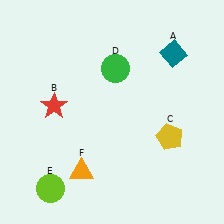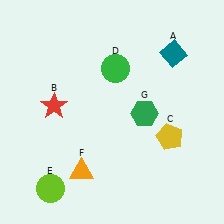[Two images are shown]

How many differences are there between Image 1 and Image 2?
There is 1 difference between the two images.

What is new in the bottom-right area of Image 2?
A green hexagon (G) was added in the bottom-right area of Image 2.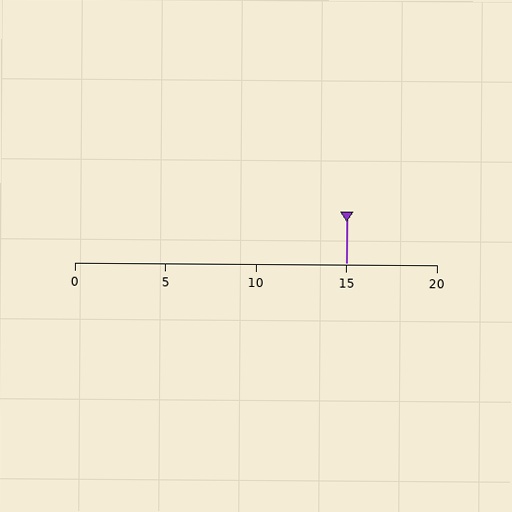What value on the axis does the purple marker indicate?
The marker indicates approximately 15.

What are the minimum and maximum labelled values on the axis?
The axis runs from 0 to 20.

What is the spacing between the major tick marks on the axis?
The major ticks are spaced 5 apart.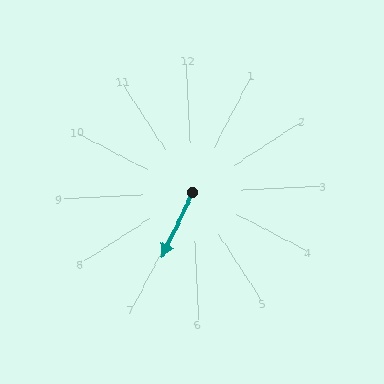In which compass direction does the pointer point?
Southwest.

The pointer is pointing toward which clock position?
Roughly 7 o'clock.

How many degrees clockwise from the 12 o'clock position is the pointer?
Approximately 208 degrees.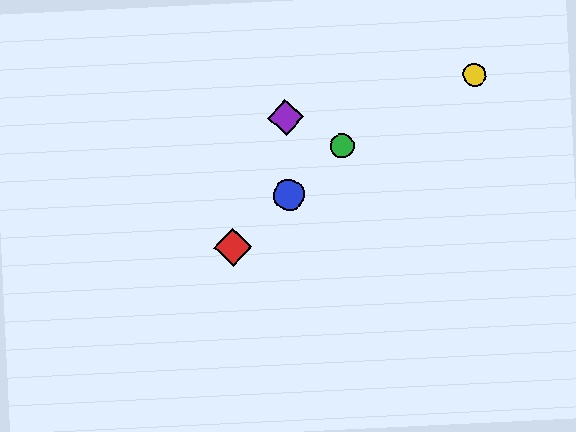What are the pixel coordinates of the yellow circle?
The yellow circle is at (475, 75).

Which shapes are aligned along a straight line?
The red diamond, the blue circle, the green circle are aligned along a straight line.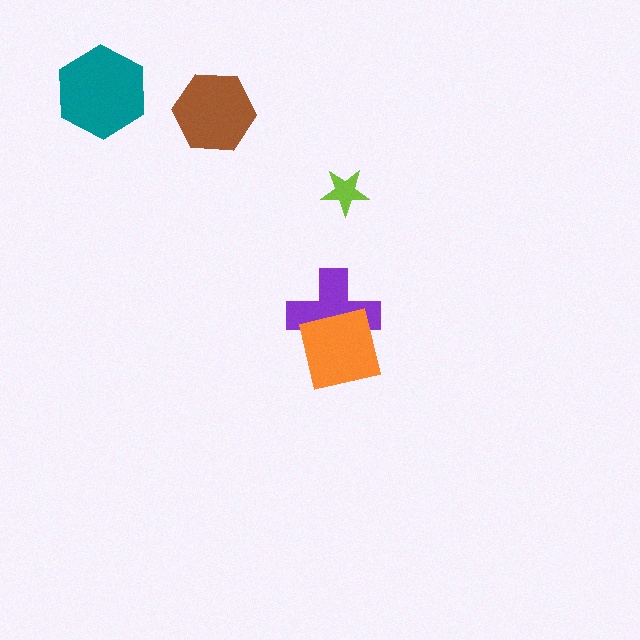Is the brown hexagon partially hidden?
No, no other shape covers it.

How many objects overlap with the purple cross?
1 object overlaps with the purple cross.